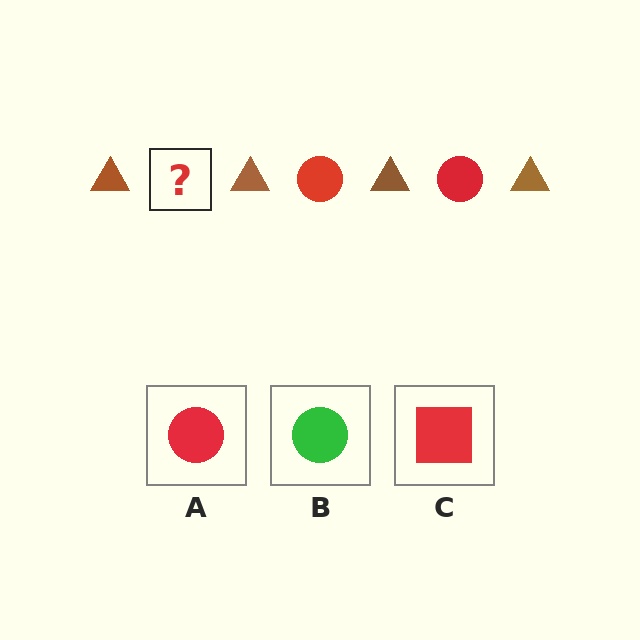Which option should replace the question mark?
Option A.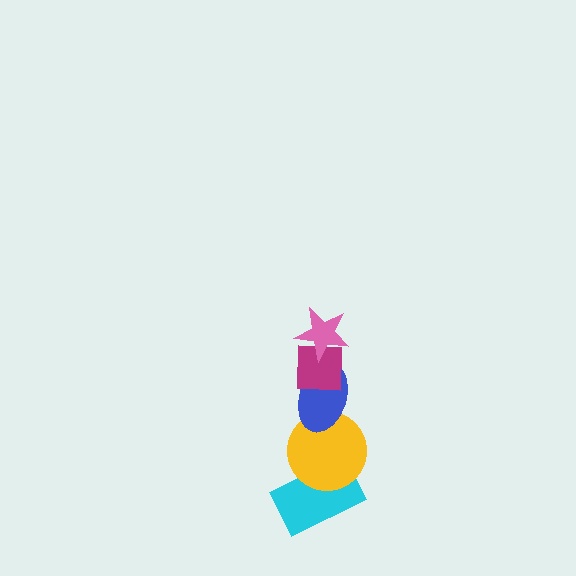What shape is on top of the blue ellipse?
The magenta square is on top of the blue ellipse.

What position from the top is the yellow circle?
The yellow circle is 4th from the top.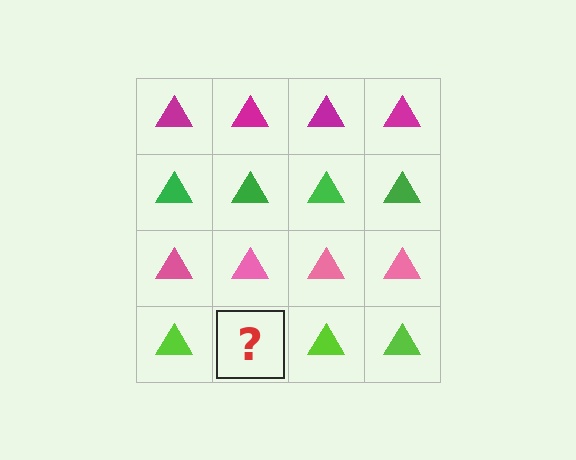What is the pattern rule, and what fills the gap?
The rule is that each row has a consistent color. The gap should be filled with a lime triangle.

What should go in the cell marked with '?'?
The missing cell should contain a lime triangle.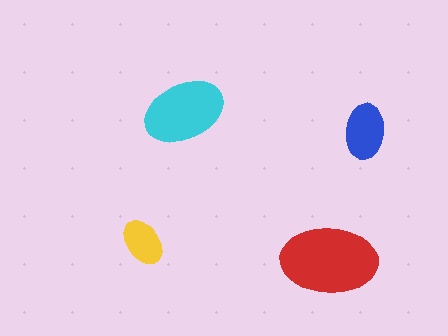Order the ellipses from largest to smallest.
the red one, the cyan one, the blue one, the yellow one.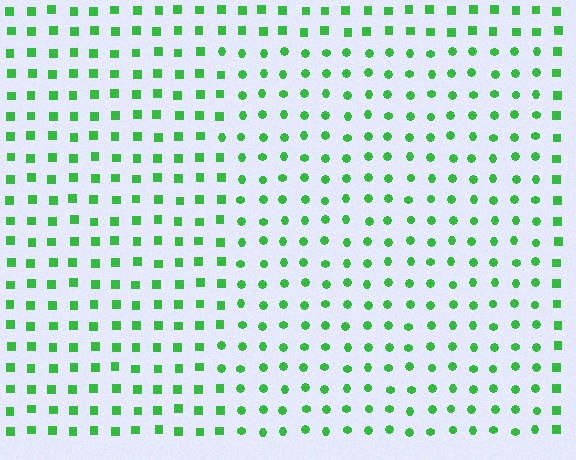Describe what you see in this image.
The image is filled with small green elements arranged in a uniform grid. A rectangle-shaped region contains circles, while the surrounding area contains squares. The boundary is defined purely by the change in element shape.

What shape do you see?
I see a rectangle.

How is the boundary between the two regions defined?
The boundary is defined by a change in element shape: circles inside vs. squares outside. All elements share the same color and spacing.